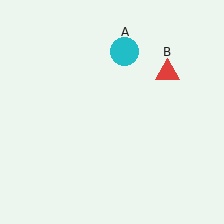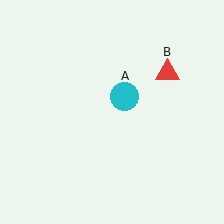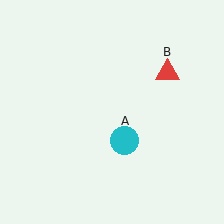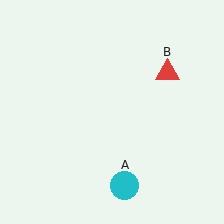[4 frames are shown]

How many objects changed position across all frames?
1 object changed position: cyan circle (object A).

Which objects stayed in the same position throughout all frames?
Red triangle (object B) remained stationary.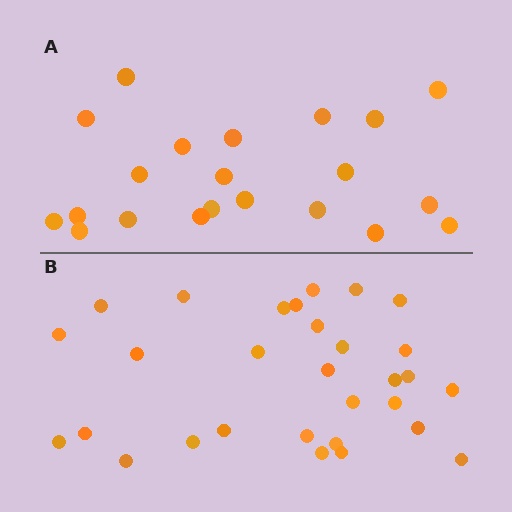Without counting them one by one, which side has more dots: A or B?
Region B (the bottom region) has more dots.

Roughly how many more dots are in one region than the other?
Region B has roughly 8 or so more dots than region A.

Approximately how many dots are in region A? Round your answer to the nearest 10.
About 20 dots. (The exact count is 21, which rounds to 20.)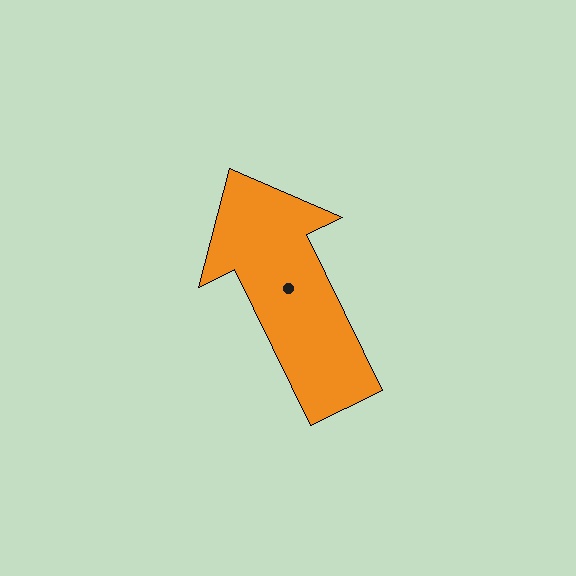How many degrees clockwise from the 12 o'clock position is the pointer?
Approximately 334 degrees.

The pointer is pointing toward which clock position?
Roughly 11 o'clock.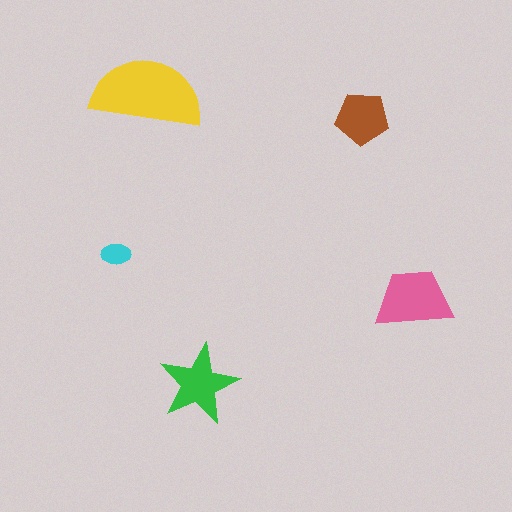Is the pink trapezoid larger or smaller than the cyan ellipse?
Larger.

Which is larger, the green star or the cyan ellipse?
The green star.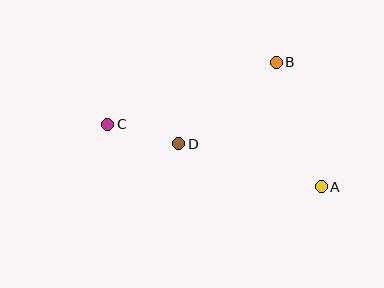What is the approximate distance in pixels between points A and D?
The distance between A and D is approximately 149 pixels.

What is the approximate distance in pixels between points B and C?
The distance between B and C is approximately 180 pixels.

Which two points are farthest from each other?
Points A and C are farthest from each other.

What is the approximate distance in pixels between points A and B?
The distance between A and B is approximately 132 pixels.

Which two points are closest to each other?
Points C and D are closest to each other.